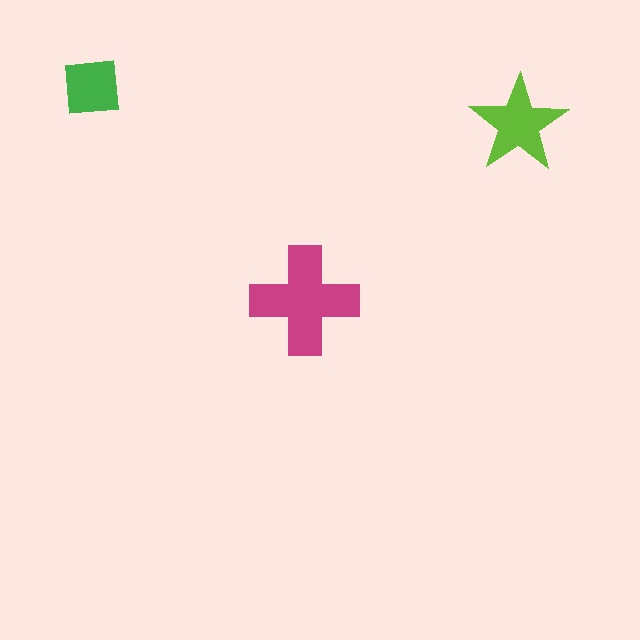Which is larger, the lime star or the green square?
The lime star.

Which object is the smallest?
The green square.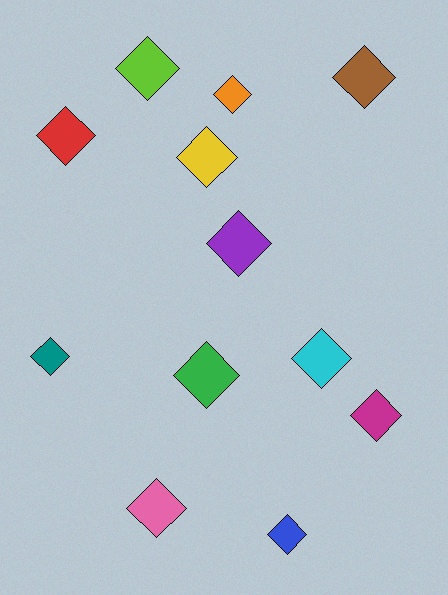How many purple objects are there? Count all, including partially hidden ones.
There is 1 purple object.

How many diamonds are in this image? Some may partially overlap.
There are 12 diamonds.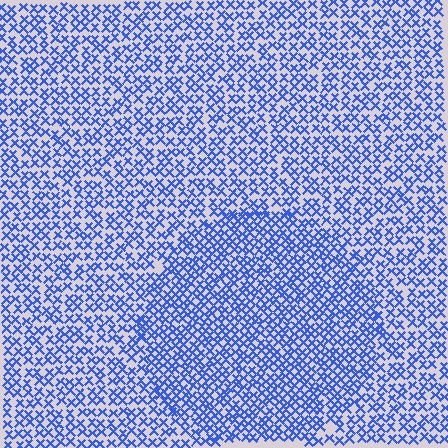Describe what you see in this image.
The image contains small blue elements arranged at two different densities. A circle-shaped region is visible where the elements are more densely packed than the surrounding area.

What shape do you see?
I see a circle.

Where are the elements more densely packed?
The elements are more densely packed inside the circle boundary.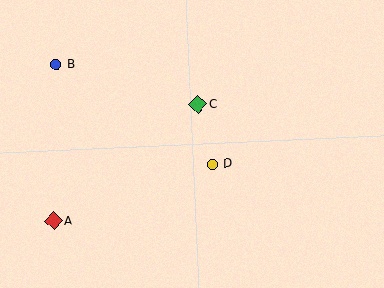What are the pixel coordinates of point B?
Point B is at (56, 65).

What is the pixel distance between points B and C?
The distance between B and C is 147 pixels.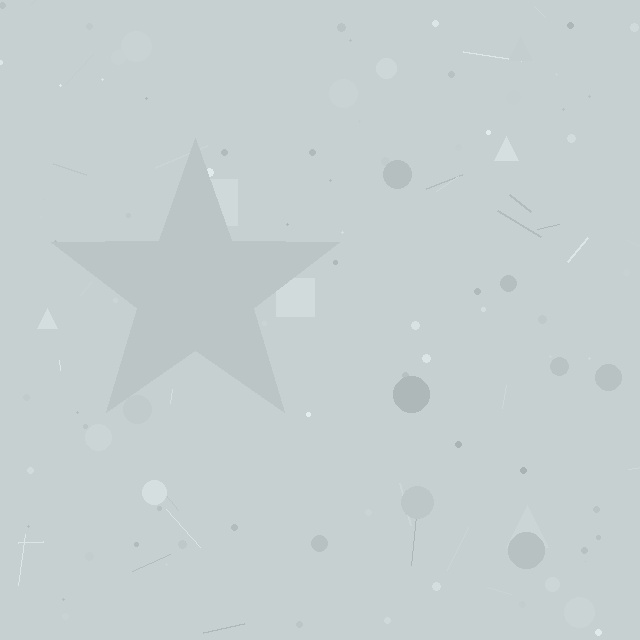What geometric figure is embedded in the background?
A star is embedded in the background.